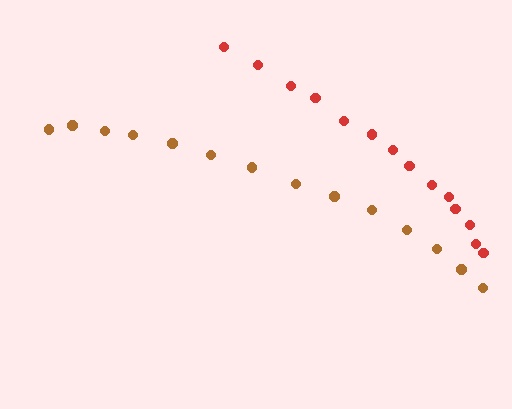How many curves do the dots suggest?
There are 2 distinct paths.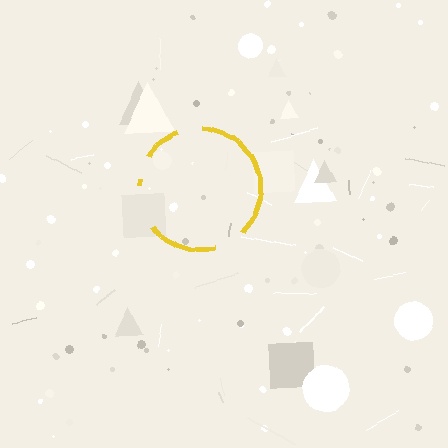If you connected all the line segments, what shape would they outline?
They would outline a circle.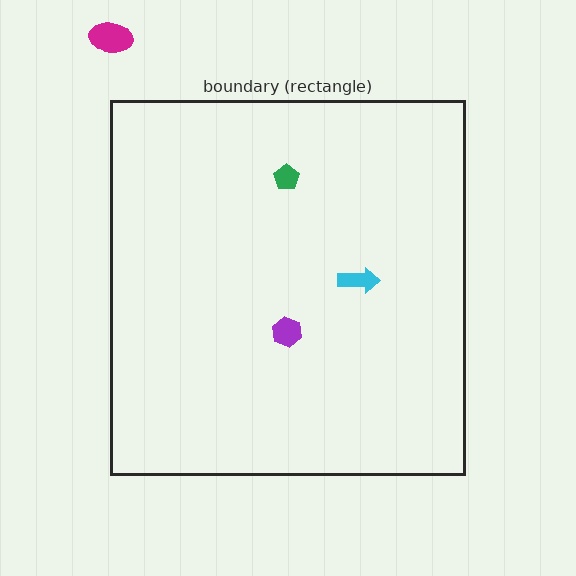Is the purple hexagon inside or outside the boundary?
Inside.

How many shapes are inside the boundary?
3 inside, 1 outside.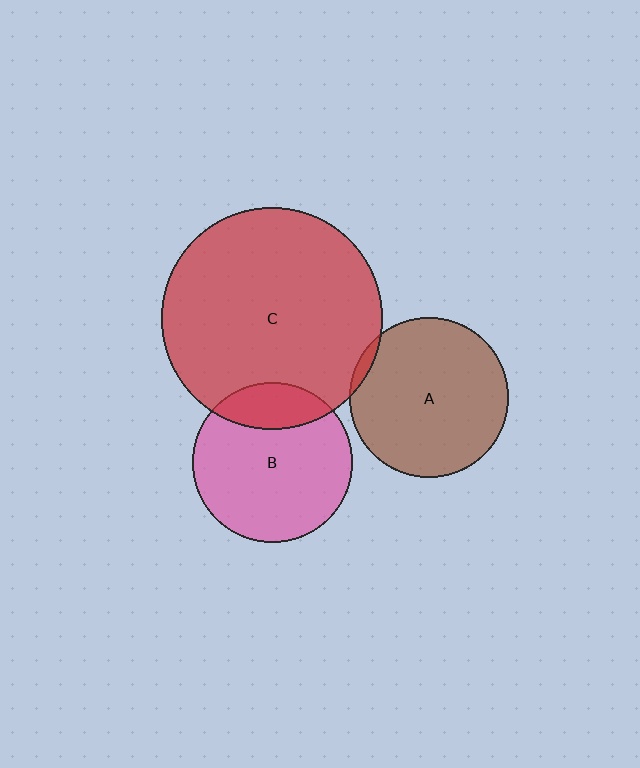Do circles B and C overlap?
Yes.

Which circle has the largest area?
Circle C (red).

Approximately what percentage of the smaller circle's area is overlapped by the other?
Approximately 20%.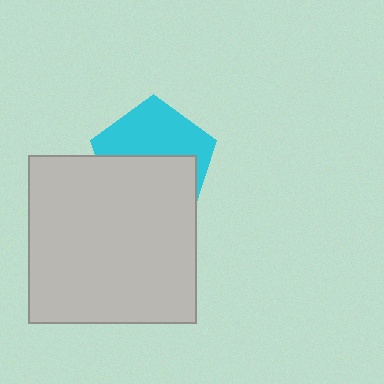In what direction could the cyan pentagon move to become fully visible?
The cyan pentagon could move up. That would shift it out from behind the light gray square entirely.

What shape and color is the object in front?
The object in front is a light gray square.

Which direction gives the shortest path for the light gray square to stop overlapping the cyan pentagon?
Moving down gives the shortest separation.